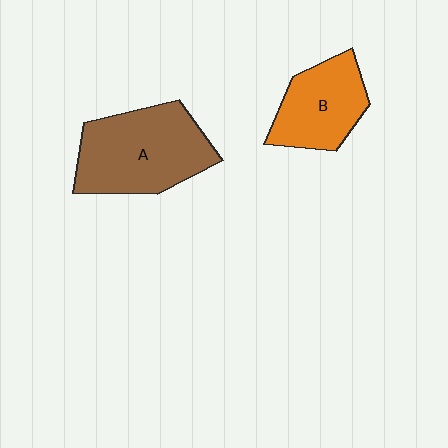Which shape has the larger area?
Shape A (brown).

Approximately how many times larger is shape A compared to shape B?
Approximately 1.5 times.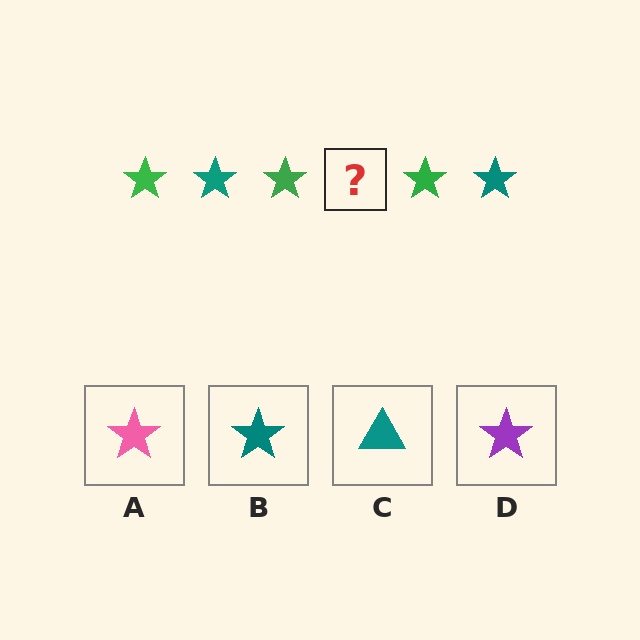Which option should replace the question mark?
Option B.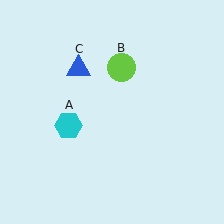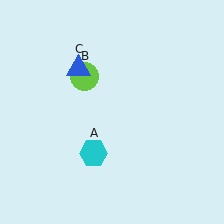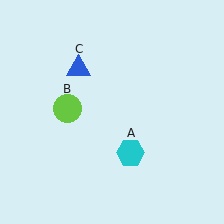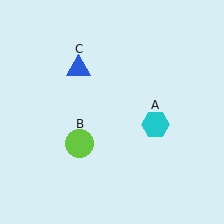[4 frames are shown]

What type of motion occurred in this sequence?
The cyan hexagon (object A), lime circle (object B) rotated counterclockwise around the center of the scene.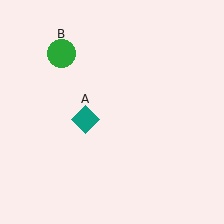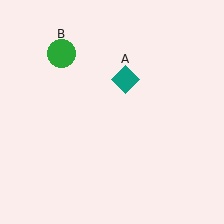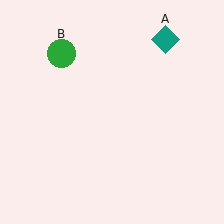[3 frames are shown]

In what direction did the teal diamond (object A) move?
The teal diamond (object A) moved up and to the right.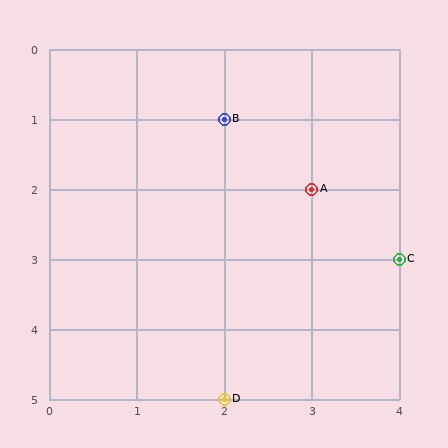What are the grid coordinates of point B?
Point B is at grid coordinates (2, 1).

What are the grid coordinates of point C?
Point C is at grid coordinates (4, 3).